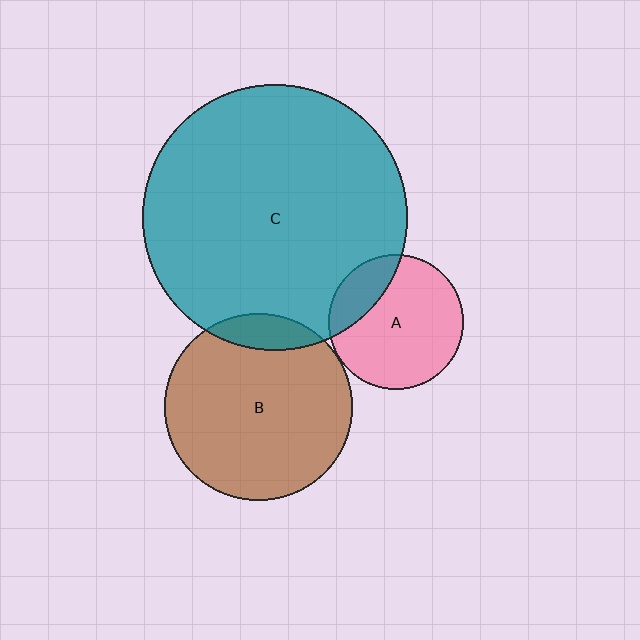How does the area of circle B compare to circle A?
Approximately 1.9 times.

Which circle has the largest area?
Circle C (teal).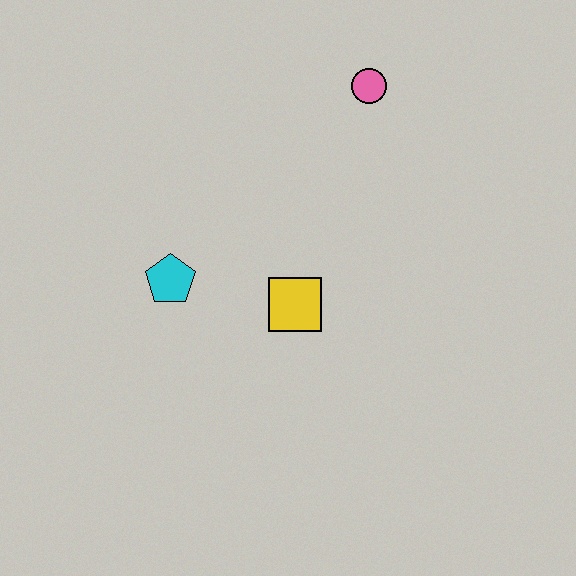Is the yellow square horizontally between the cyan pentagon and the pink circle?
Yes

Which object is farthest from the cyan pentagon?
The pink circle is farthest from the cyan pentagon.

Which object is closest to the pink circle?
The yellow square is closest to the pink circle.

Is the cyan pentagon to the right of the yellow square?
No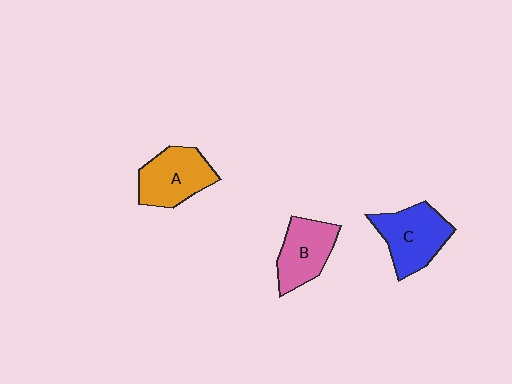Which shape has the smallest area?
Shape B (pink).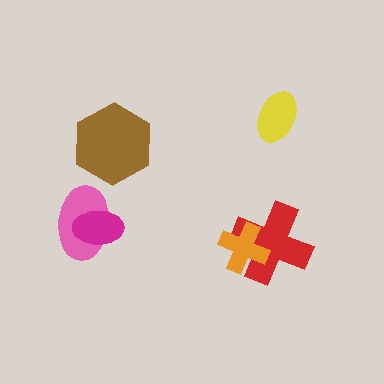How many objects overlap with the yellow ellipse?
0 objects overlap with the yellow ellipse.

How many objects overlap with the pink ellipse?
1 object overlaps with the pink ellipse.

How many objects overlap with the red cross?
1 object overlaps with the red cross.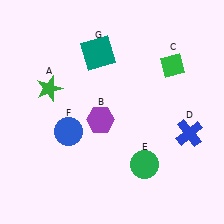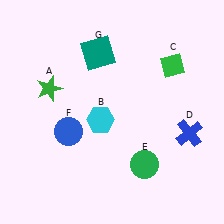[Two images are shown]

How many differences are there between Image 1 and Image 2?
There is 1 difference between the two images.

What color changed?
The hexagon (B) changed from purple in Image 1 to cyan in Image 2.